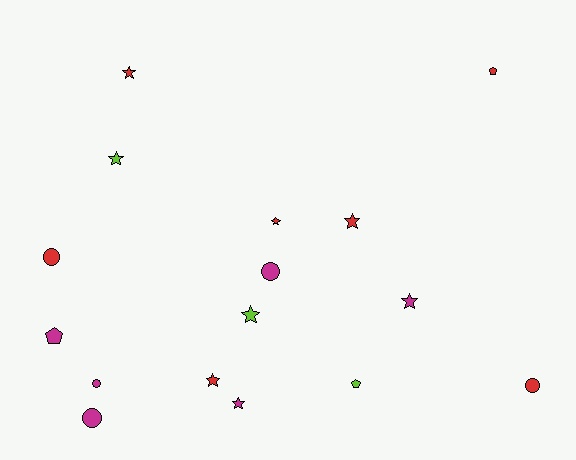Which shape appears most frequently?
Star, with 8 objects.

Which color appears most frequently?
Red, with 7 objects.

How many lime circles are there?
There are no lime circles.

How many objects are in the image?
There are 16 objects.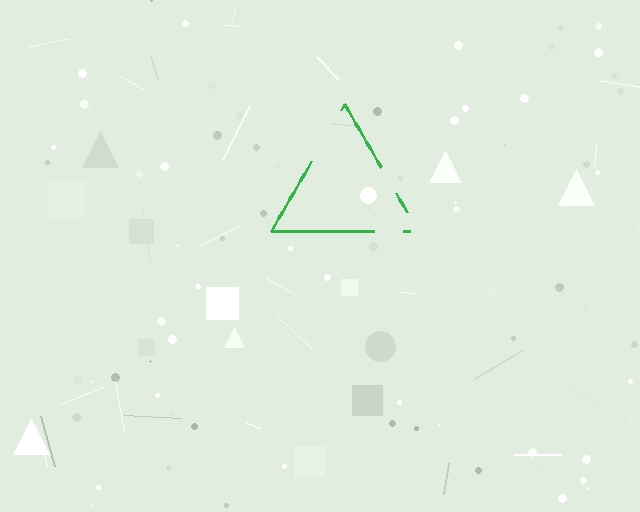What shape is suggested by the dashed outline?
The dashed outline suggests a triangle.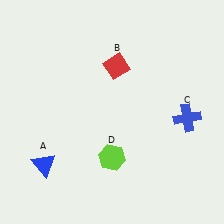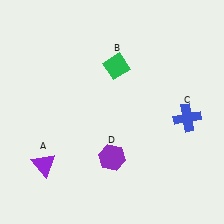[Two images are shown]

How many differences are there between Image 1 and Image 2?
There are 3 differences between the two images.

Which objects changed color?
A changed from blue to purple. B changed from red to green. D changed from lime to purple.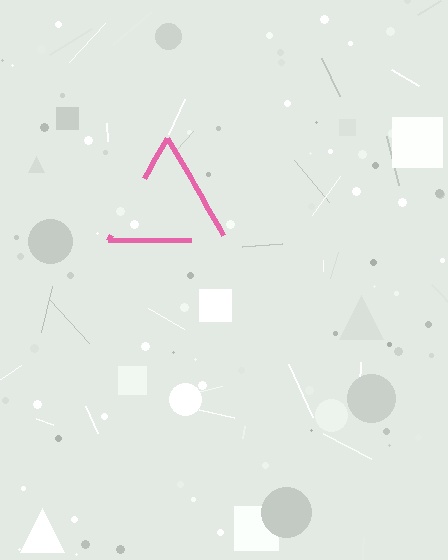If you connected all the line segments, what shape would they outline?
They would outline a triangle.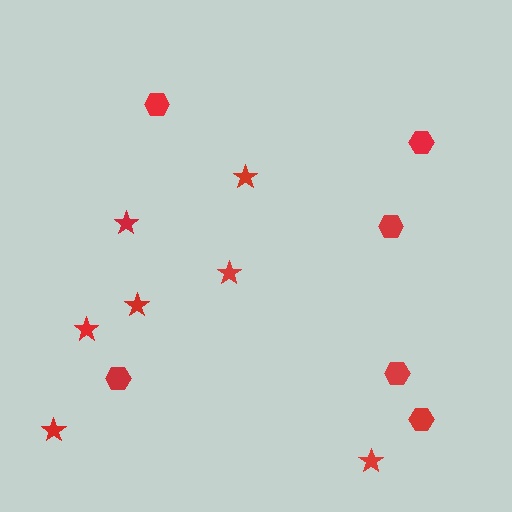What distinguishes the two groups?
There are 2 groups: one group of hexagons (6) and one group of stars (7).